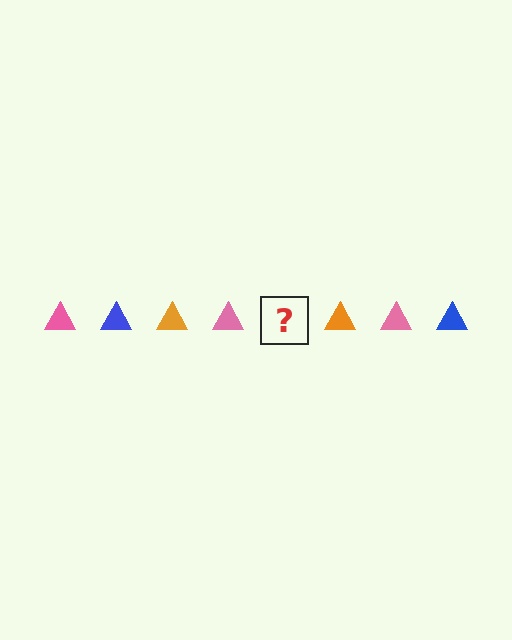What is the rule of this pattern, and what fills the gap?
The rule is that the pattern cycles through pink, blue, orange triangles. The gap should be filled with a blue triangle.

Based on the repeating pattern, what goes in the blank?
The blank should be a blue triangle.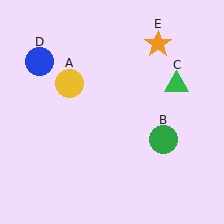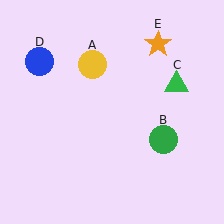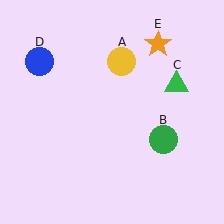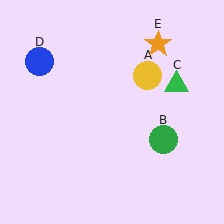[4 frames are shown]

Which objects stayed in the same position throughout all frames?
Green circle (object B) and green triangle (object C) and blue circle (object D) and orange star (object E) remained stationary.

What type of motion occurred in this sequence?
The yellow circle (object A) rotated clockwise around the center of the scene.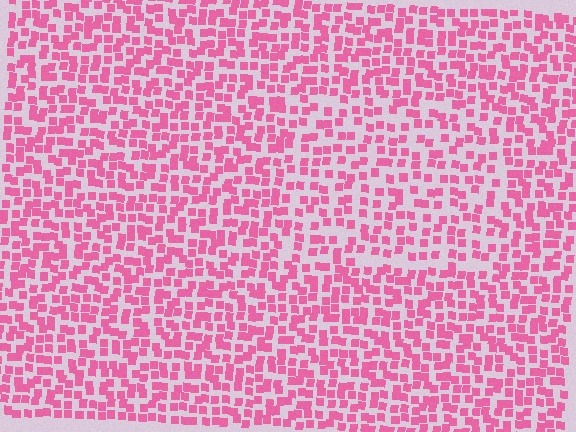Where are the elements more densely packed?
The elements are more densely packed outside the rectangle boundary.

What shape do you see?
I see a rectangle.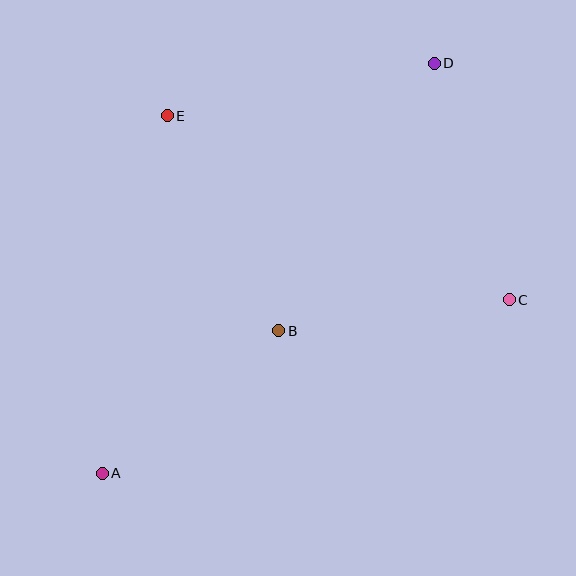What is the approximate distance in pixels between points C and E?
The distance between C and E is approximately 388 pixels.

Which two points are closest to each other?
Points A and B are closest to each other.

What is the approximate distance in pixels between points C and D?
The distance between C and D is approximately 248 pixels.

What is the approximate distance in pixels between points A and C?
The distance between A and C is approximately 442 pixels.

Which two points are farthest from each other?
Points A and D are farthest from each other.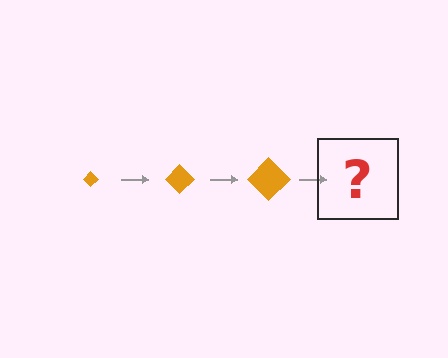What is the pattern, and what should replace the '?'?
The pattern is that the diamond gets progressively larger each step. The '?' should be an orange diamond, larger than the previous one.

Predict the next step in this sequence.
The next step is an orange diamond, larger than the previous one.